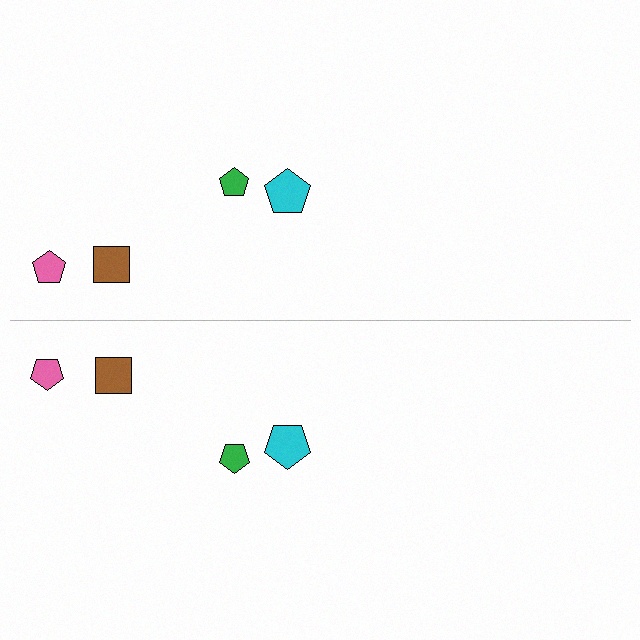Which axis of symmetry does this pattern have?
The pattern has a horizontal axis of symmetry running through the center of the image.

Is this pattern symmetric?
Yes, this pattern has bilateral (reflection) symmetry.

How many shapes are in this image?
There are 8 shapes in this image.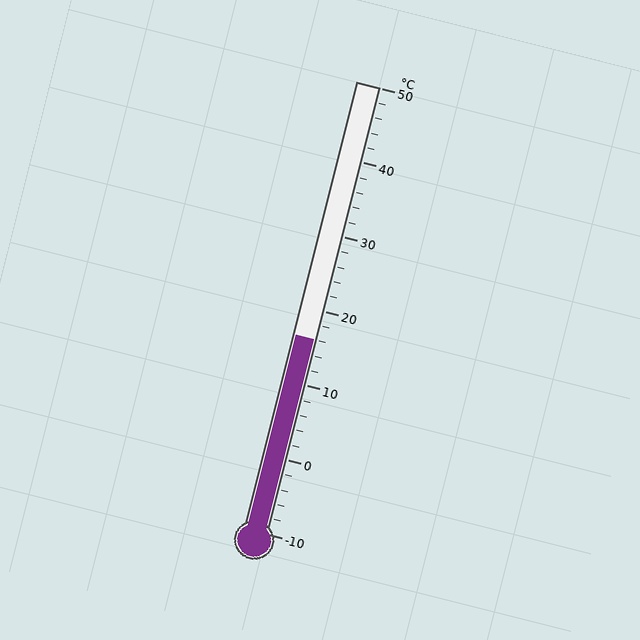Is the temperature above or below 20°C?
The temperature is below 20°C.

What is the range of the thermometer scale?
The thermometer scale ranges from -10°C to 50°C.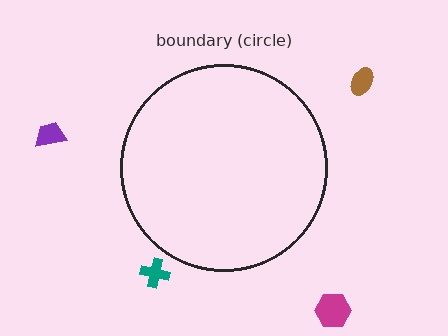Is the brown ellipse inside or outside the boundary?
Outside.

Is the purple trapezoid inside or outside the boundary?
Outside.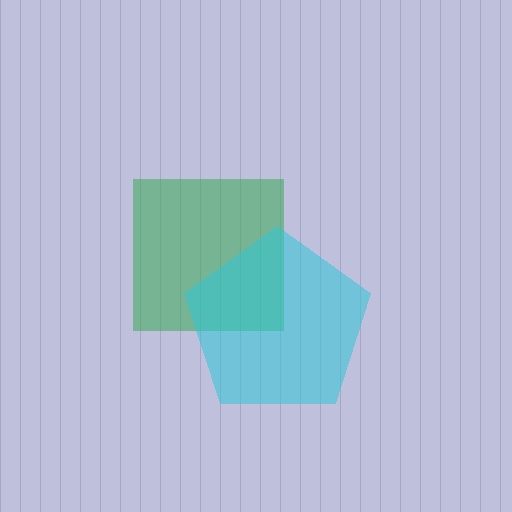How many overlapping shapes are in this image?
There are 2 overlapping shapes in the image.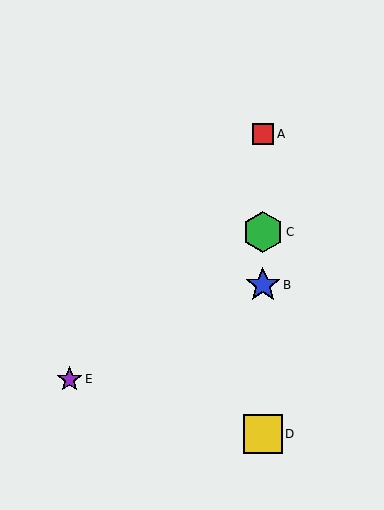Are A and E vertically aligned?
No, A is at x≈263 and E is at x≈70.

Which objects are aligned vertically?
Objects A, B, C, D are aligned vertically.